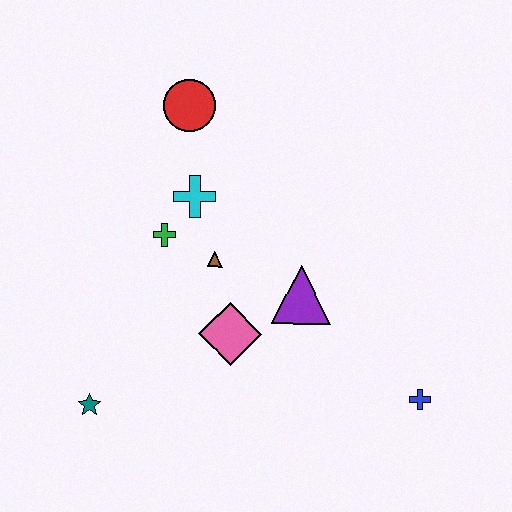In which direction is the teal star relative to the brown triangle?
The teal star is below the brown triangle.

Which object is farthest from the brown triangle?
The blue cross is farthest from the brown triangle.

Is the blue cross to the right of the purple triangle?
Yes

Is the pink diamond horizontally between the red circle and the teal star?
No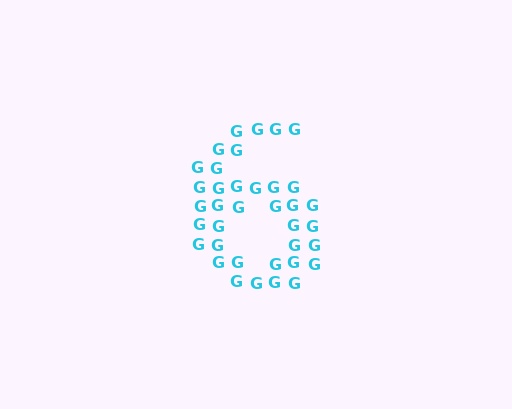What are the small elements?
The small elements are letter G's.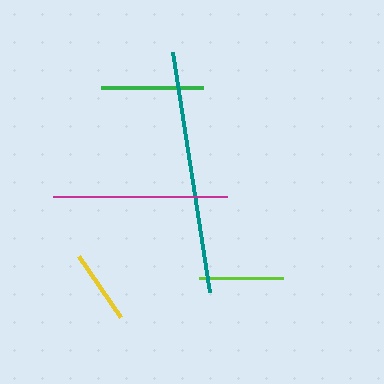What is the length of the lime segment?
The lime segment is approximately 84 pixels long.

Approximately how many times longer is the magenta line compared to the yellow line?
The magenta line is approximately 2.3 times the length of the yellow line.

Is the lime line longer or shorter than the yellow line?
The lime line is longer than the yellow line.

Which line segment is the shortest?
The yellow line is the shortest at approximately 74 pixels.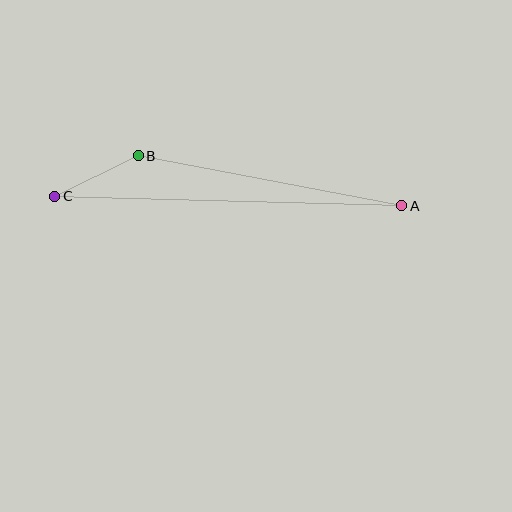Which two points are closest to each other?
Points B and C are closest to each other.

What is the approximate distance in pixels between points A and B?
The distance between A and B is approximately 268 pixels.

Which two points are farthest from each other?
Points A and C are farthest from each other.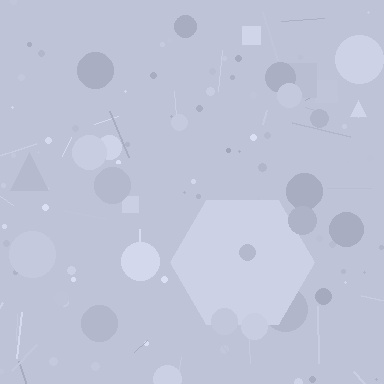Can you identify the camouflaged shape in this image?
The camouflaged shape is a hexagon.